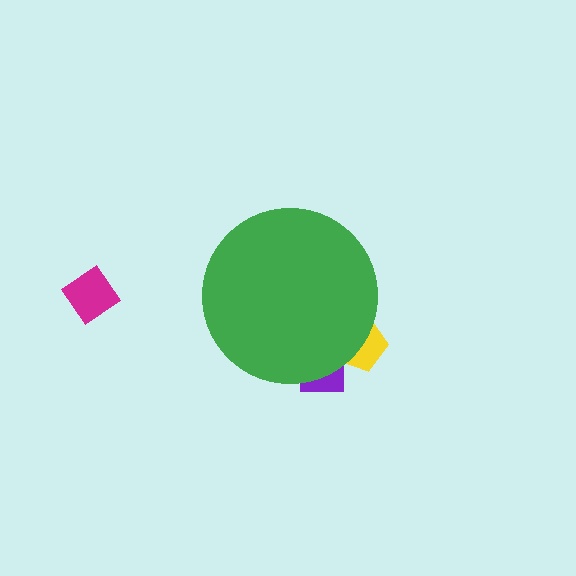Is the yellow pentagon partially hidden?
Yes, the yellow pentagon is partially hidden behind the green circle.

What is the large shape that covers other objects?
A green circle.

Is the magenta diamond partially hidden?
No, the magenta diamond is fully visible.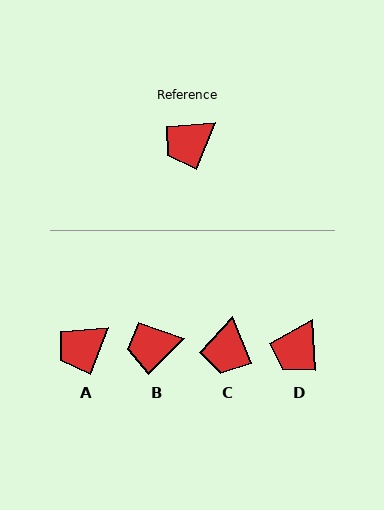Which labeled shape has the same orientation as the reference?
A.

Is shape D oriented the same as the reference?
No, it is off by about 25 degrees.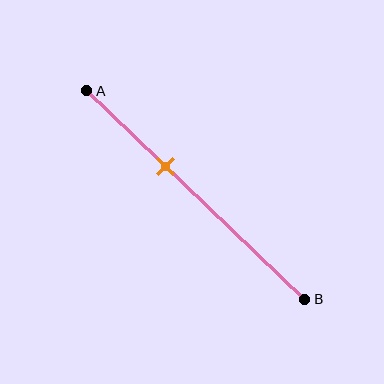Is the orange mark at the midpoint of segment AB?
No, the mark is at about 35% from A, not at the 50% midpoint.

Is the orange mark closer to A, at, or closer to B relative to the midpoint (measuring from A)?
The orange mark is closer to point A than the midpoint of segment AB.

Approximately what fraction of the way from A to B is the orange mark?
The orange mark is approximately 35% of the way from A to B.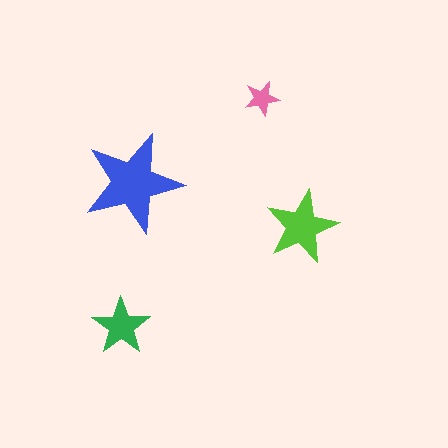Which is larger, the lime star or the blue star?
The blue one.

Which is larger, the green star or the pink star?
The green one.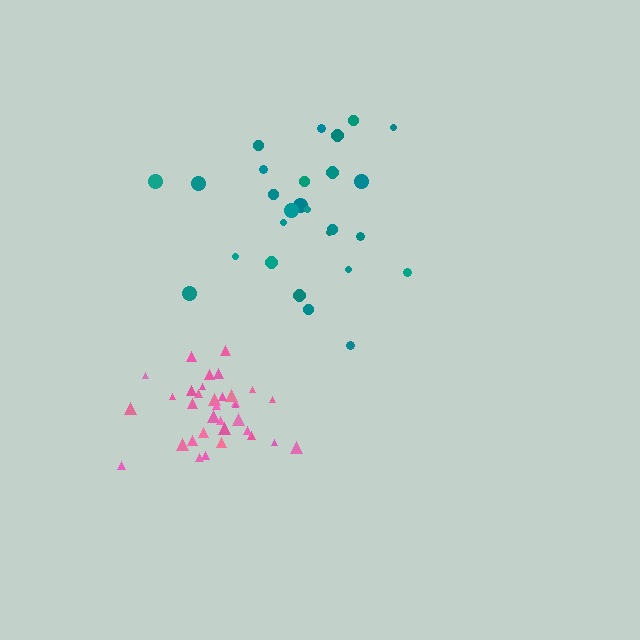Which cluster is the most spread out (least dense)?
Teal.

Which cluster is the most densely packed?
Pink.